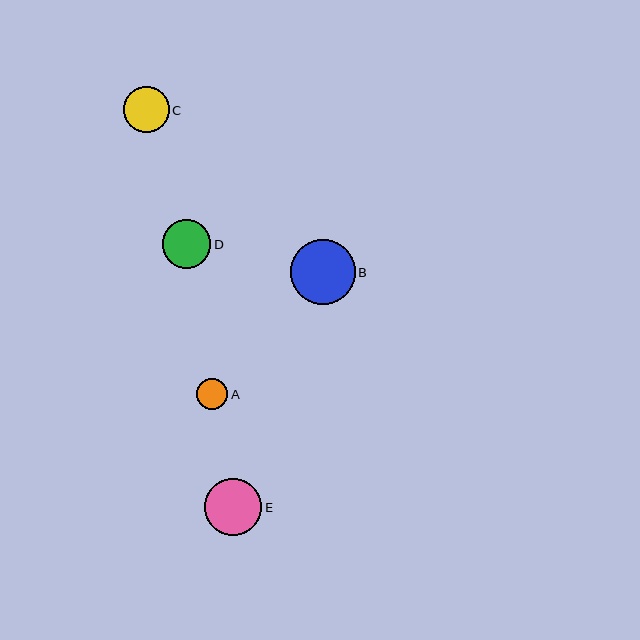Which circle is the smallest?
Circle A is the smallest with a size of approximately 32 pixels.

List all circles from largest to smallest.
From largest to smallest: B, E, D, C, A.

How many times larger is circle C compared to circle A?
Circle C is approximately 1.4 times the size of circle A.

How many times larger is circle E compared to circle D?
Circle E is approximately 1.2 times the size of circle D.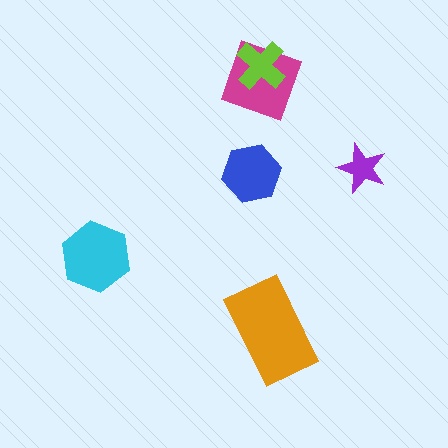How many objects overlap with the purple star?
0 objects overlap with the purple star.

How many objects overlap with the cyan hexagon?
0 objects overlap with the cyan hexagon.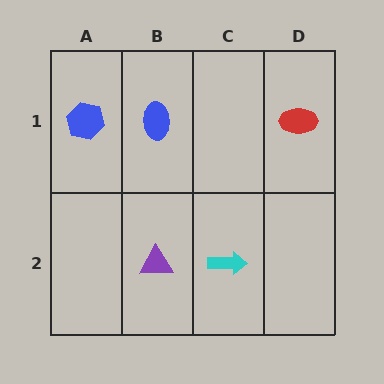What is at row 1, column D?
A red ellipse.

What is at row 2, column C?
A cyan arrow.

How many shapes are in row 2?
2 shapes.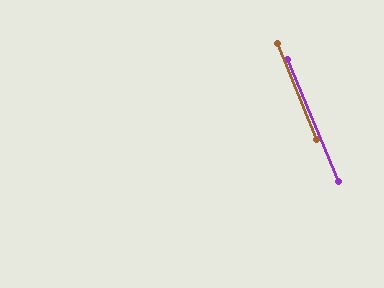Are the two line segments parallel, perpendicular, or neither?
Parallel — their directions differ by only 0.7°.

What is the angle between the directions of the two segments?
Approximately 1 degree.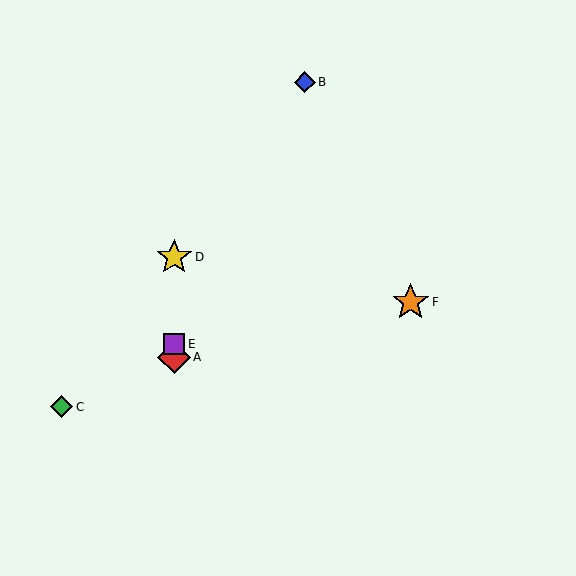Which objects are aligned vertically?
Objects A, D, E are aligned vertically.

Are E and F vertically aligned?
No, E is at x≈174 and F is at x≈411.